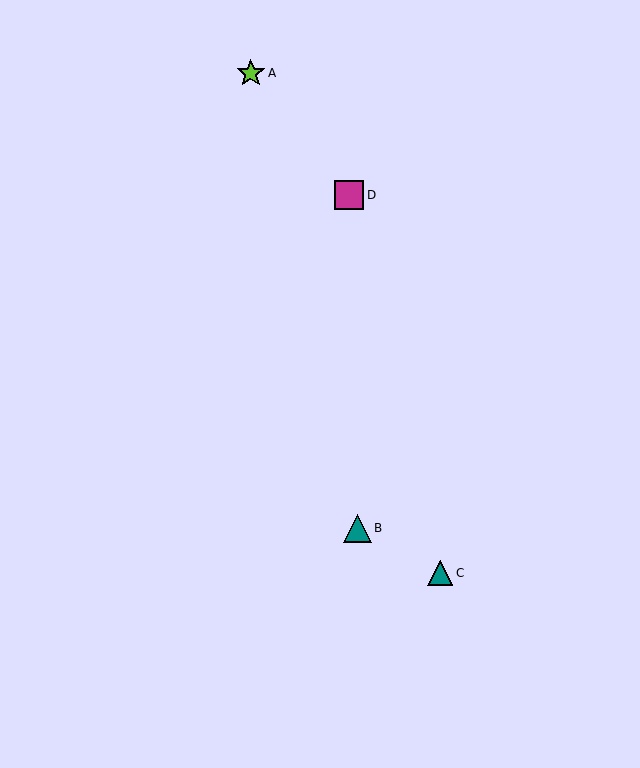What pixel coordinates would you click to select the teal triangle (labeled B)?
Click at (358, 528) to select the teal triangle B.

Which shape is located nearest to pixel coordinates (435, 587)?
The teal triangle (labeled C) at (440, 573) is nearest to that location.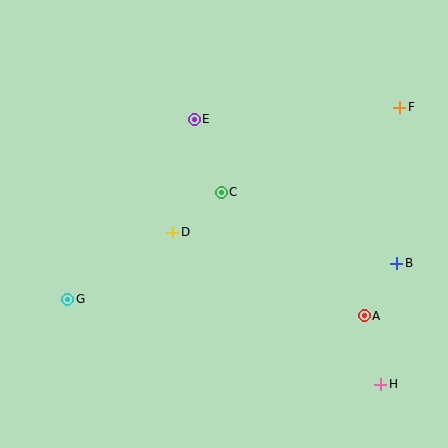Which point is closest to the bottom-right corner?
Point H is closest to the bottom-right corner.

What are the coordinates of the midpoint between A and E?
The midpoint between A and E is at (279, 217).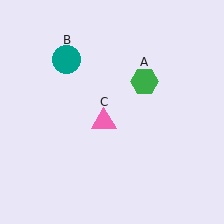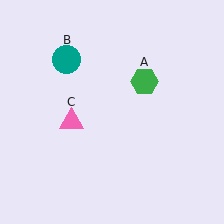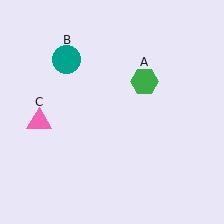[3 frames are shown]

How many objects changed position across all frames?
1 object changed position: pink triangle (object C).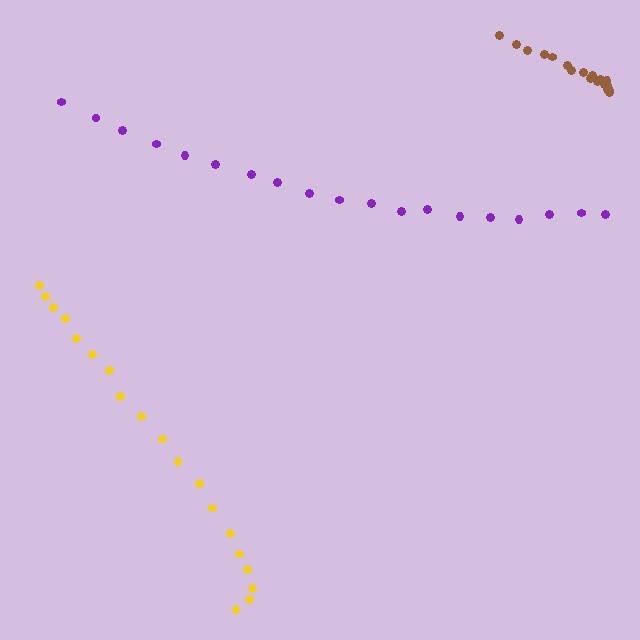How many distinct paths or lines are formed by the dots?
There are 3 distinct paths.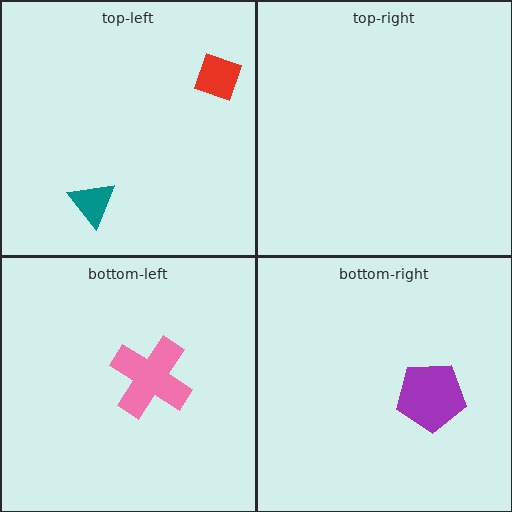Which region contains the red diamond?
The top-left region.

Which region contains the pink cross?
The bottom-left region.